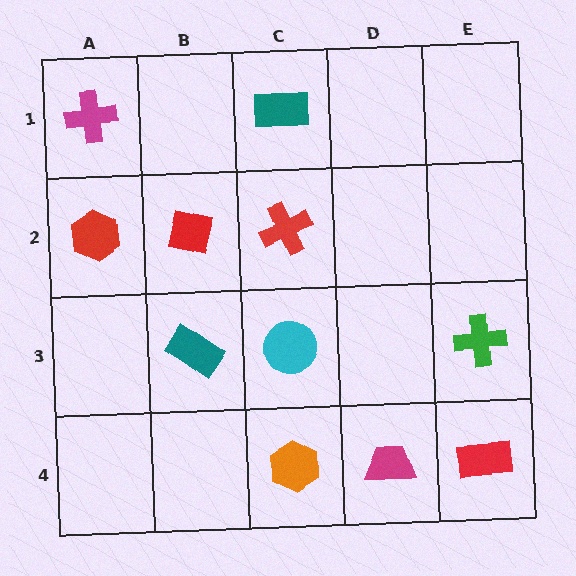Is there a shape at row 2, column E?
No, that cell is empty.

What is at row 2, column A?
A red hexagon.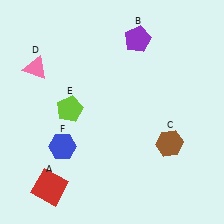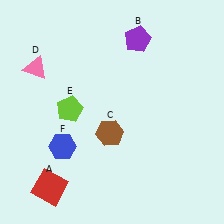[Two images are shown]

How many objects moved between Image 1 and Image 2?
1 object moved between the two images.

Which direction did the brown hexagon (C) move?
The brown hexagon (C) moved left.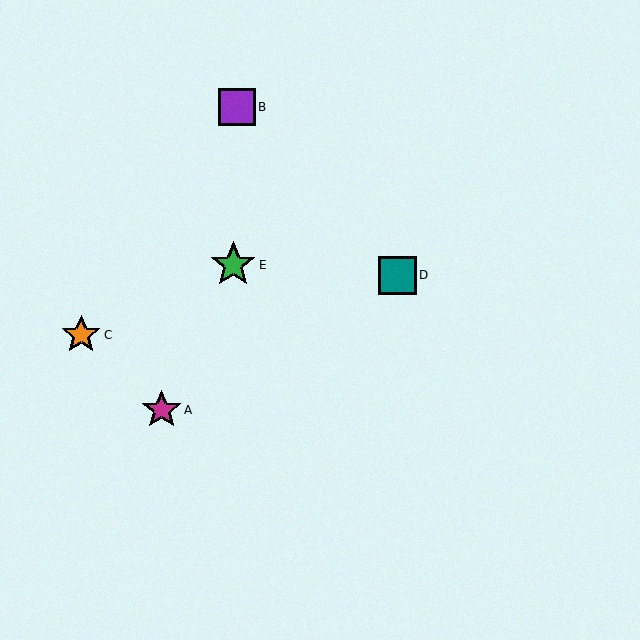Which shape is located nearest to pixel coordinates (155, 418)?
The magenta star (labeled A) at (162, 410) is nearest to that location.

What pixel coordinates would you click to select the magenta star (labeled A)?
Click at (162, 410) to select the magenta star A.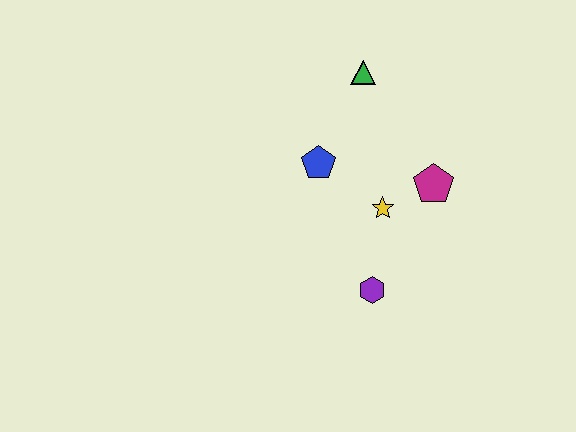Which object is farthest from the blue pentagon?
The purple hexagon is farthest from the blue pentagon.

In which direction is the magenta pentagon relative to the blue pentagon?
The magenta pentagon is to the right of the blue pentagon.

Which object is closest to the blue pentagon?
The yellow star is closest to the blue pentagon.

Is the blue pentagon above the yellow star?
Yes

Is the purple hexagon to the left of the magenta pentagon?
Yes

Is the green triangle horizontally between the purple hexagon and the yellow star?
No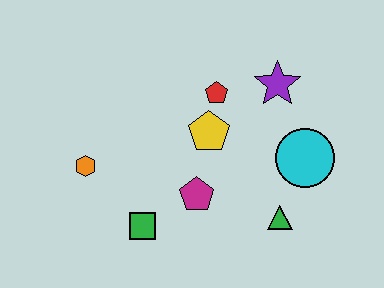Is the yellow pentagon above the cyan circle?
Yes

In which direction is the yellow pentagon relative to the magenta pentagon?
The yellow pentagon is above the magenta pentagon.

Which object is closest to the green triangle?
The cyan circle is closest to the green triangle.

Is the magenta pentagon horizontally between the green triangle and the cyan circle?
No